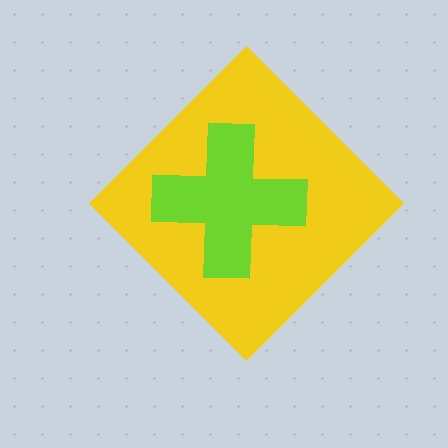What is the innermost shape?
The lime cross.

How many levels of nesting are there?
2.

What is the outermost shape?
The yellow diamond.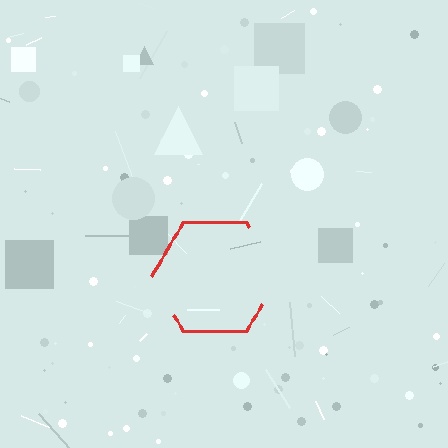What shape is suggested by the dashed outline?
The dashed outline suggests a hexagon.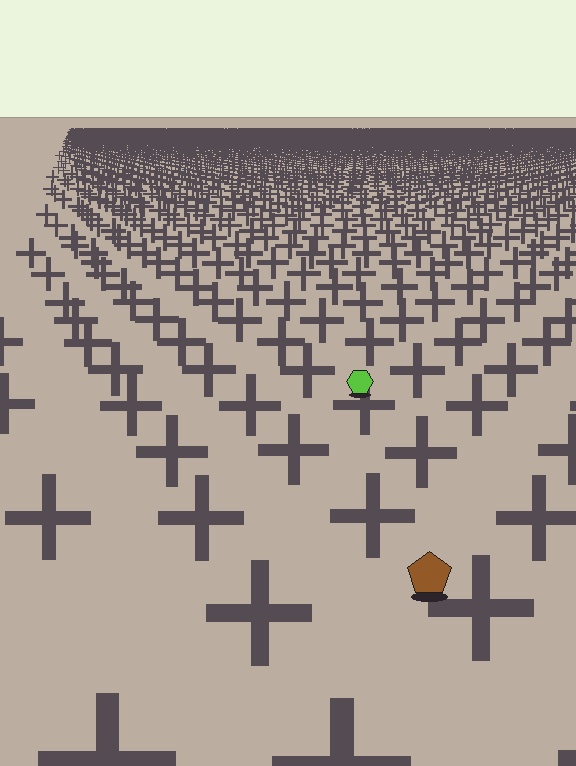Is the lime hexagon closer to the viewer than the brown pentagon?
No. The brown pentagon is closer — you can tell from the texture gradient: the ground texture is coarser near it.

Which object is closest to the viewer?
The brown pentagon is closest. The texture marks near it are larger and more spread out.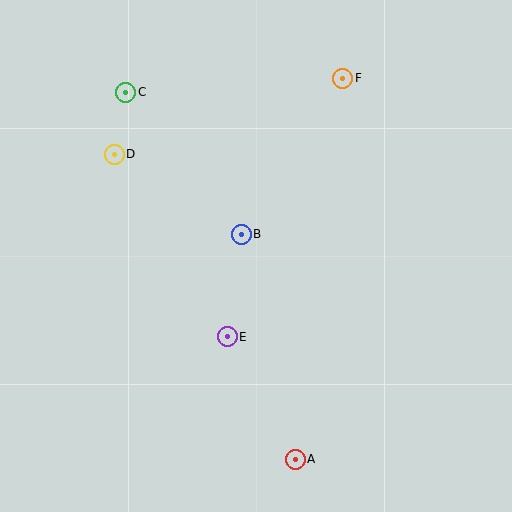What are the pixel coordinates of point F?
Point F is at (343, 78).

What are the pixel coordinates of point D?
Point D is at (114, 154).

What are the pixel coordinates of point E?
Point E is at (227, 337).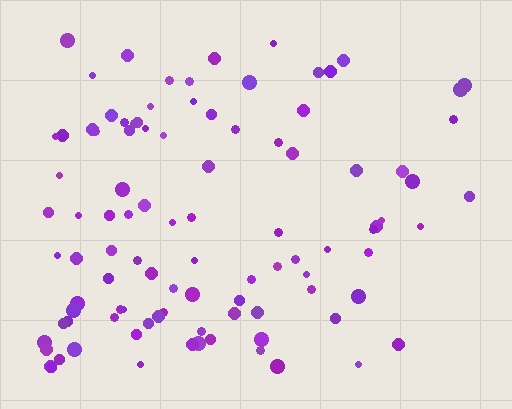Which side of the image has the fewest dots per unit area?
The right.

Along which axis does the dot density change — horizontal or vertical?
Horizontal.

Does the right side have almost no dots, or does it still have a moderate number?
Still a moderate number, just noticeably fewer than the left.